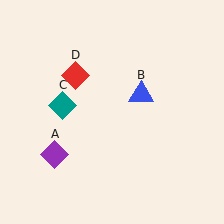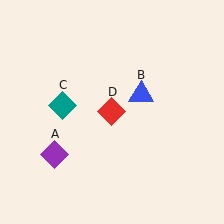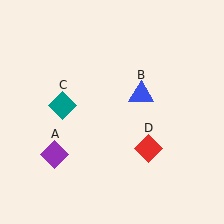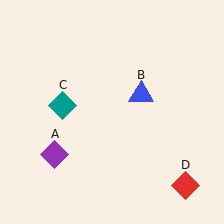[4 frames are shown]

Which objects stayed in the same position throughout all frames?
Purple diamond (object A) and blue triangle (object B) and teal diamond (object C) remained stationary.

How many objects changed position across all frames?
1 object changed position: red diamond (object D).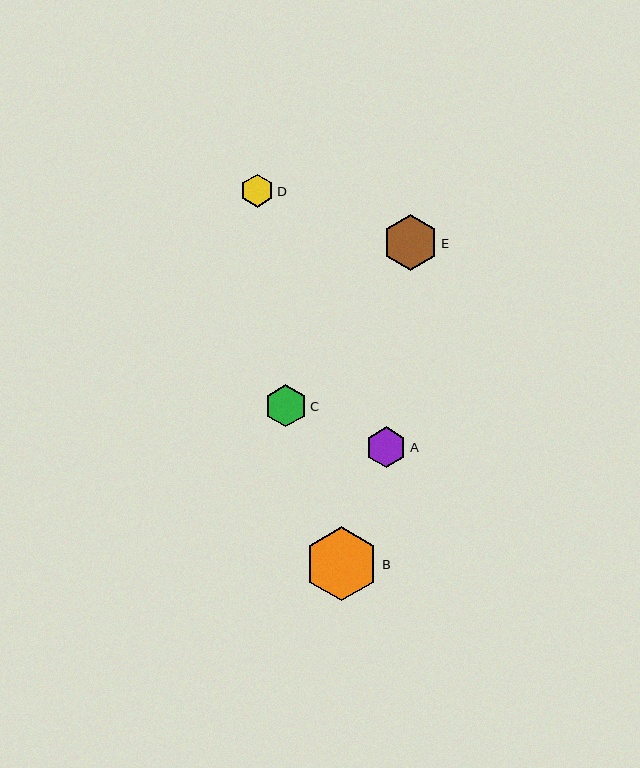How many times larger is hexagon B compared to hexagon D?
Hexagon B is approximately 2.2 times the size of hexagon D.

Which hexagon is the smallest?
Hexagon D is the smallest with a size of approximately 33 pixels.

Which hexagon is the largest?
Hexagon B is the largest with a size of approximately 74 pixels.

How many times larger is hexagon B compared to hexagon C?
Hexagon B is approximately 1.8 times the size of hexagon C.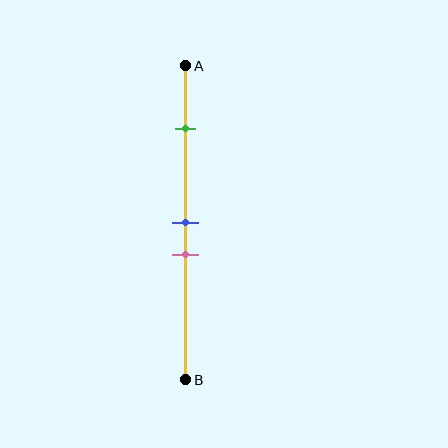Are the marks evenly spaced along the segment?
No, the marks are not evenly spaced.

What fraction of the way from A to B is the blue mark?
The blue mark is approximately 50% (0.5) of the way from A to B.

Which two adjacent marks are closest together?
The blue and pink marks are the closest adjacent pair.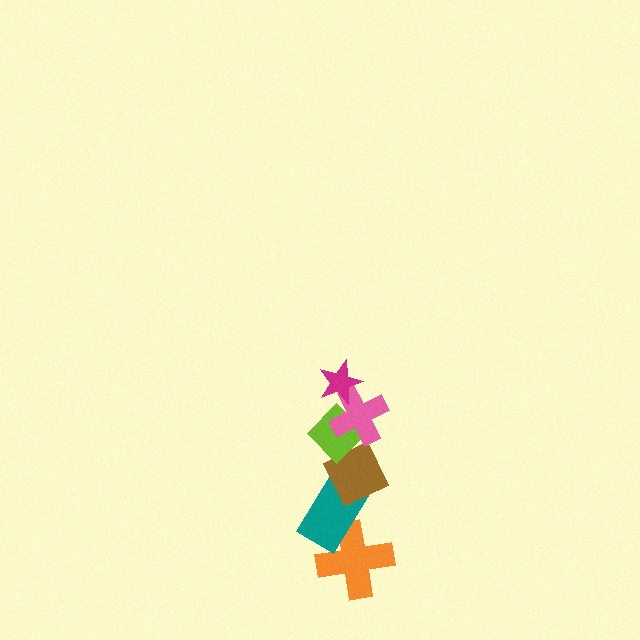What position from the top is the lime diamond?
The lime diamond is 3rd from the top.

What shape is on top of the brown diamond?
The lime diamond is on top of the brown diamond.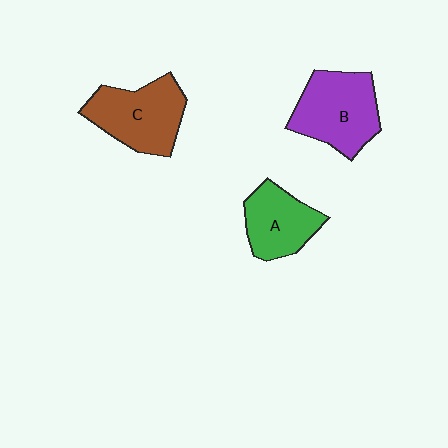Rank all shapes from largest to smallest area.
From largest to smallest: B (purple), C (brown), A (green).